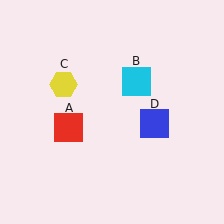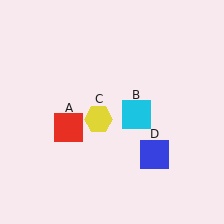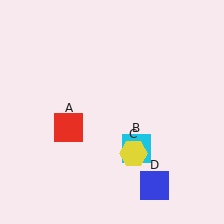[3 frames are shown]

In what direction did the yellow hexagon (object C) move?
The yellow hexagon (object C) moved down and to the right.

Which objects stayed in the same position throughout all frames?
Red square (object A) remained stationary.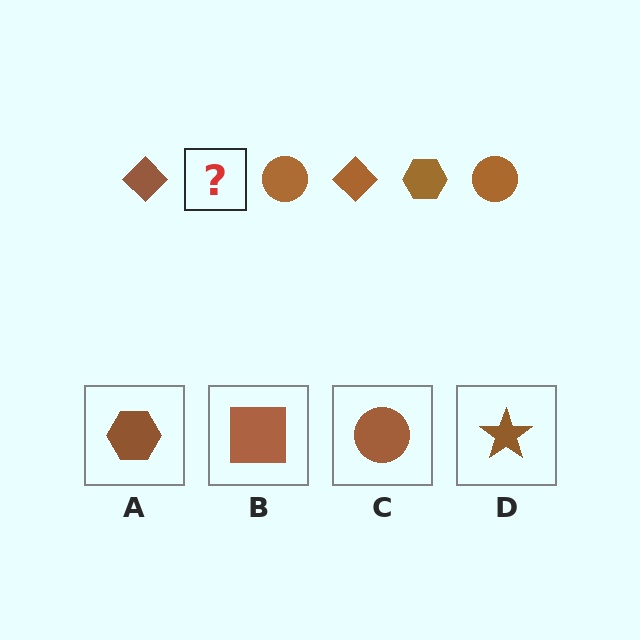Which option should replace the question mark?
Option A.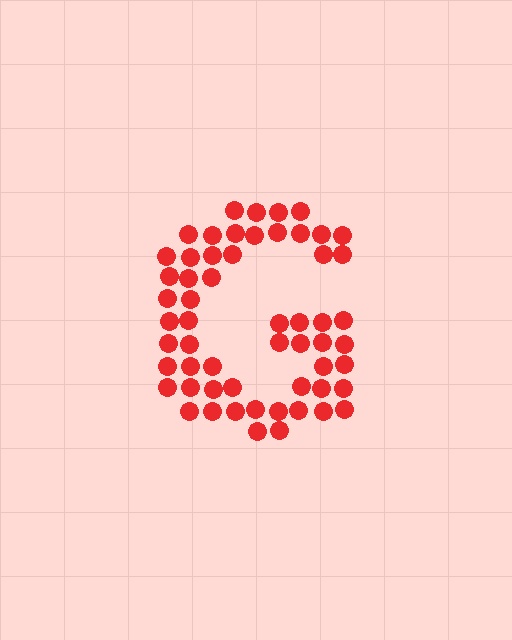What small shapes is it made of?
It is made of small circles.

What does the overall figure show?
The overall figure shows the letter G.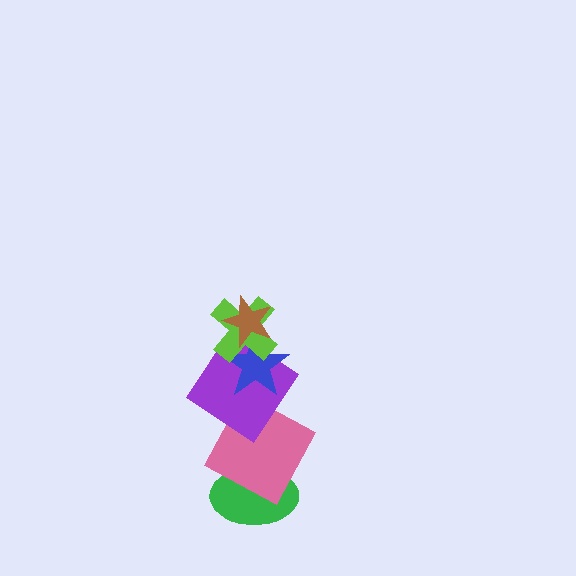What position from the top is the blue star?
The blue star is 3rd from the top.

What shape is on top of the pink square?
The purple diamond is on top of the pink square.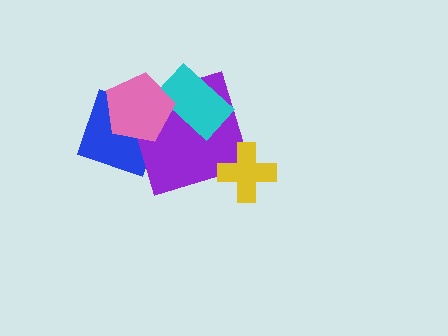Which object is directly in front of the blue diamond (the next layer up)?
The purple square is directly in front of the blue diamond.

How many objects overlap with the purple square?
4 objects overlap with the purple square.